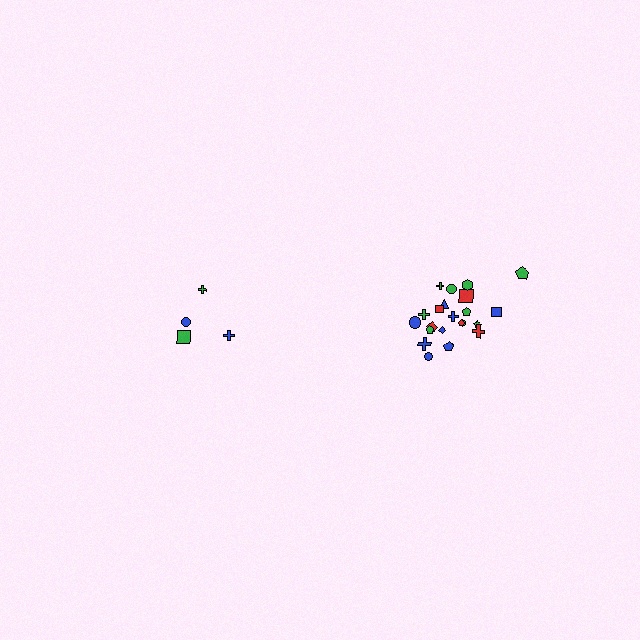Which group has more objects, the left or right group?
The right group.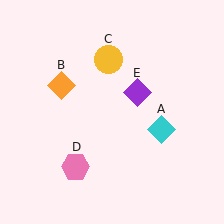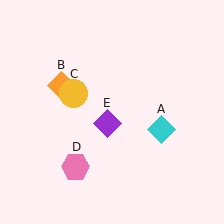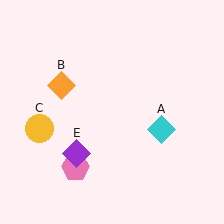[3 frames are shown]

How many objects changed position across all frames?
2 objects changed position: yellow circle (object C), purple diamond (object E).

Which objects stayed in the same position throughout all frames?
Cyan diamond (object A) and orange diamond (object B) and pink hexagon (object D) remained stationary.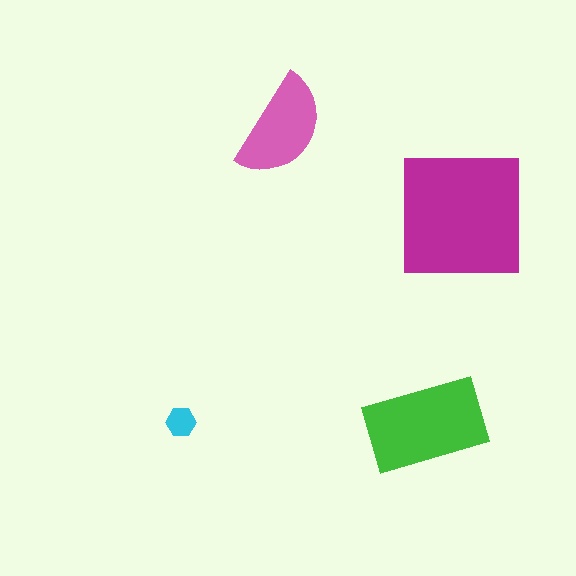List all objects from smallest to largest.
The cyan hexagon, the pink semicircle, the green rectangle, the magenta square.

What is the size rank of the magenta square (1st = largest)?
1st.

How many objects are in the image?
There are 4 objects in the image.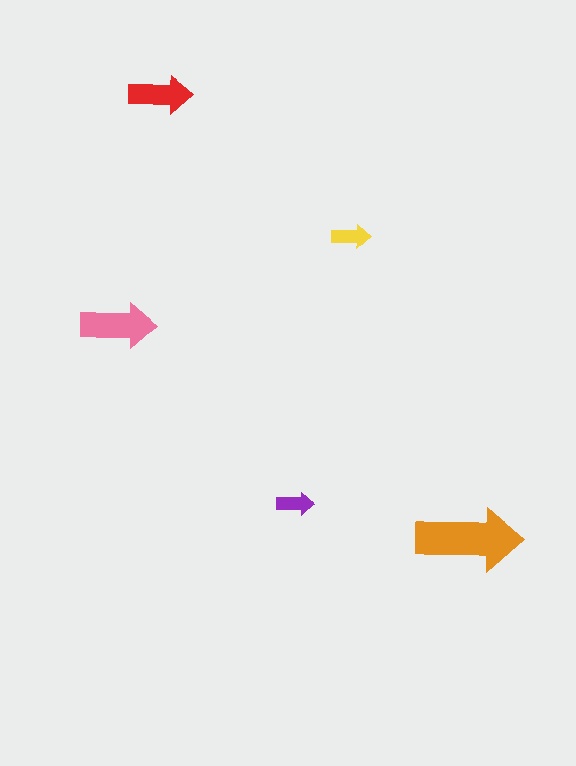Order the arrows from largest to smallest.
the orange one, the pink one, the red one, the yellow one, the purple one.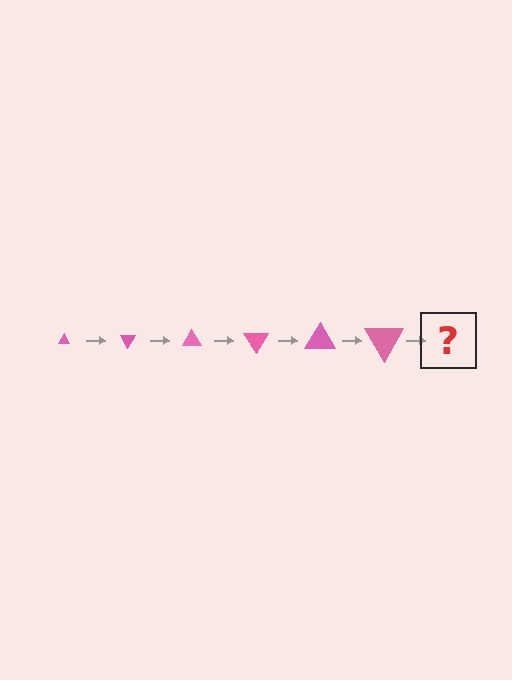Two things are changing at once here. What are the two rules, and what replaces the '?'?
The two rules are that the triangle grows larger each step and it rotates 60 degrees each step. The '?' should be a triangle, larger than the previous one and rotated 360 degrees from the start.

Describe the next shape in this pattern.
It should be a triangle, larger than the previous one and rotated 360 degrees from the start.